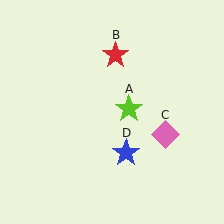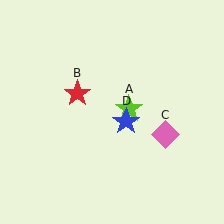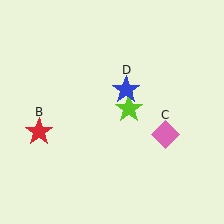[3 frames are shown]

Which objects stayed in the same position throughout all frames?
Lime star (object A) and pink diamond (object C) remained stationary.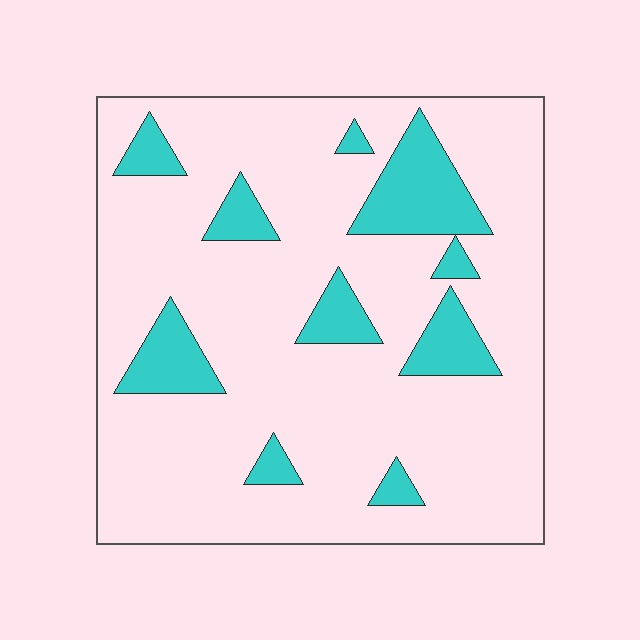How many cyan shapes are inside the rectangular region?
10.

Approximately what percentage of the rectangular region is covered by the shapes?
Approximately 15%.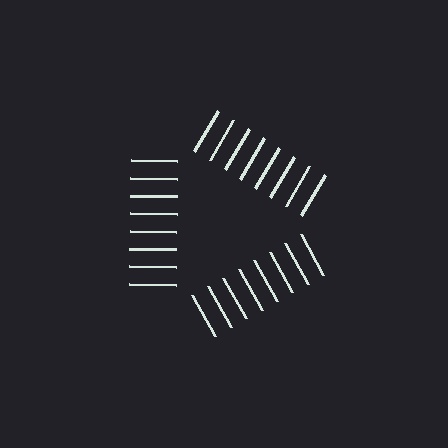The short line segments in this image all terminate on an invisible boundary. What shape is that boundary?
An illusory triangle — the line segments terminate on its edges but no continuous stroke is drawn.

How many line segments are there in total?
24 — 8 along each of the 3 edges.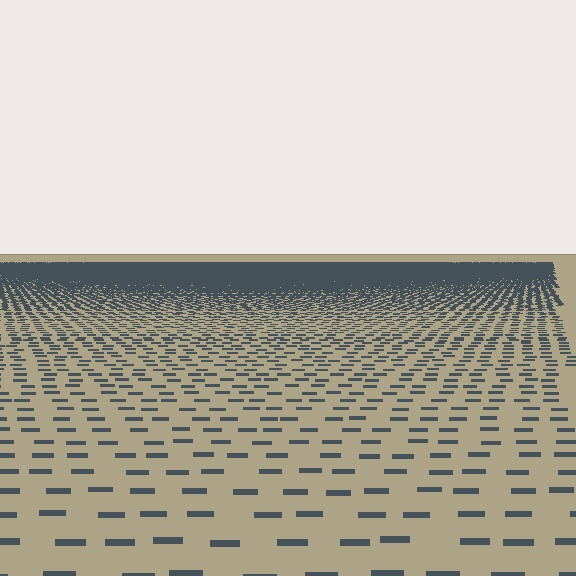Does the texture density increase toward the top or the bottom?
Density increases toward the top.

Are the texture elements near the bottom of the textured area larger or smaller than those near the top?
Larger. Near the bottom, elements are closer to the viewer and appear at a bigger on-screen size.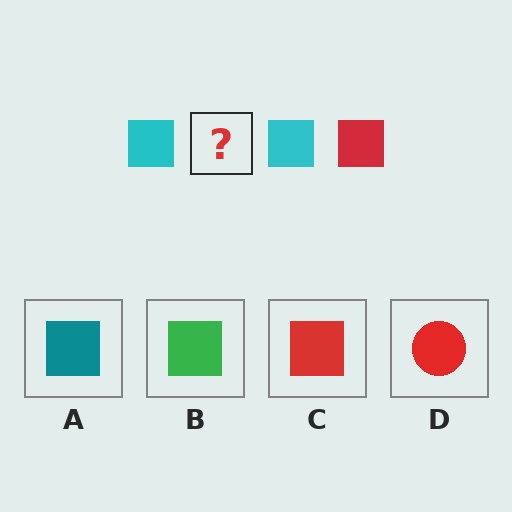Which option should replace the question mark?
Option C.